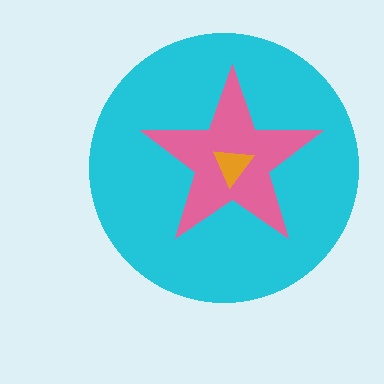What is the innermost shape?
The orange triangle.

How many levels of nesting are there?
3.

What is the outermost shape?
The cyan circle.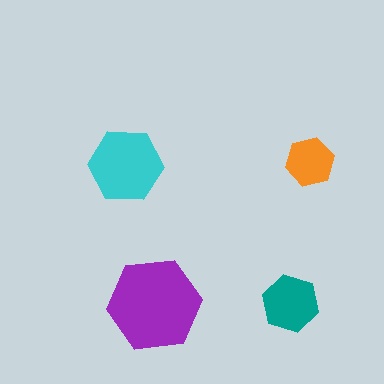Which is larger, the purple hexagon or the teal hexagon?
The purple one.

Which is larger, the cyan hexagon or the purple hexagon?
The purple one.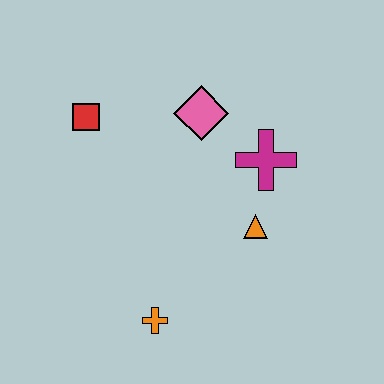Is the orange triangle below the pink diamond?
Yes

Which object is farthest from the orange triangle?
The red square is farthest from the orange triangle.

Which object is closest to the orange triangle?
The magenta cross is closest to the orange triangle.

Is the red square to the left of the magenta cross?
Yes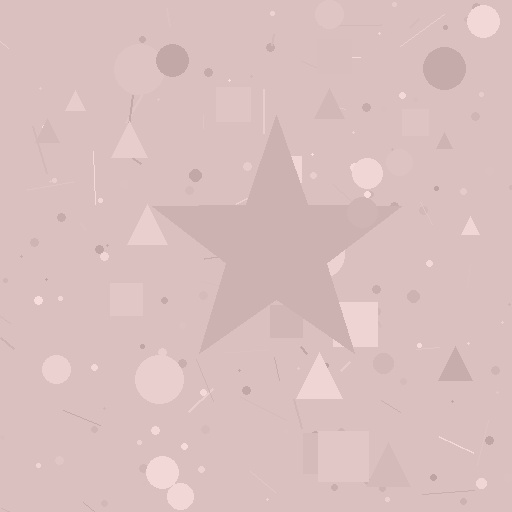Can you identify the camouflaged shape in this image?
The camouflaged shape is a star.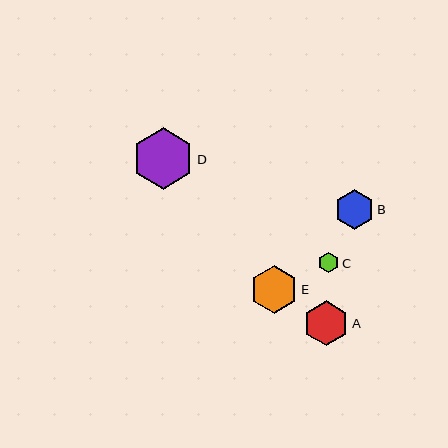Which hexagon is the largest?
Hexagon D is the largest with a size of approximately 62 pixels.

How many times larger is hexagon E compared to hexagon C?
Hexagon E is approximately 2.3 times the size of hexagon C.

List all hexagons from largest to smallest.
From largest to smallest: D, E, A, B, C.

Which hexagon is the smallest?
Hexagon C is the smallest with a size of approximately 21 pixels.